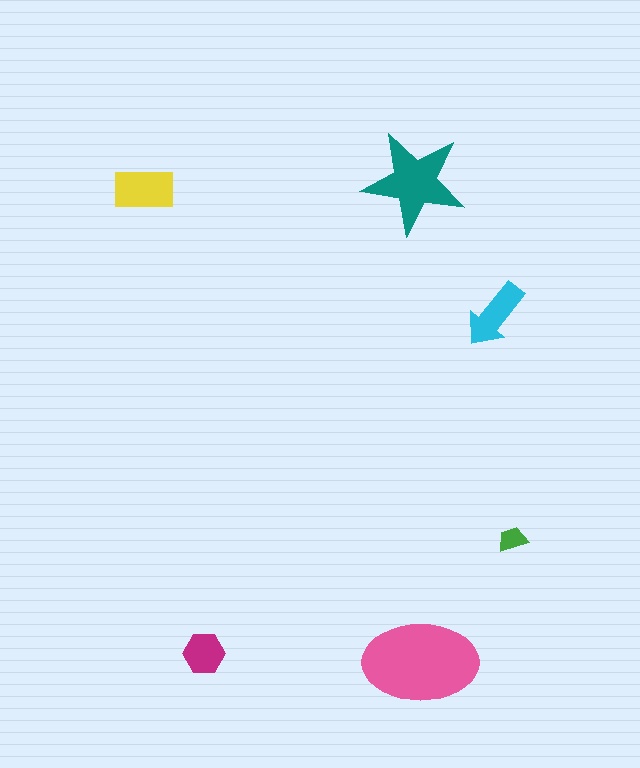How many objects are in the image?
There are 6 objects in the image.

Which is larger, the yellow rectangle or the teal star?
The teal star.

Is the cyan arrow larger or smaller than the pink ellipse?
Smaller.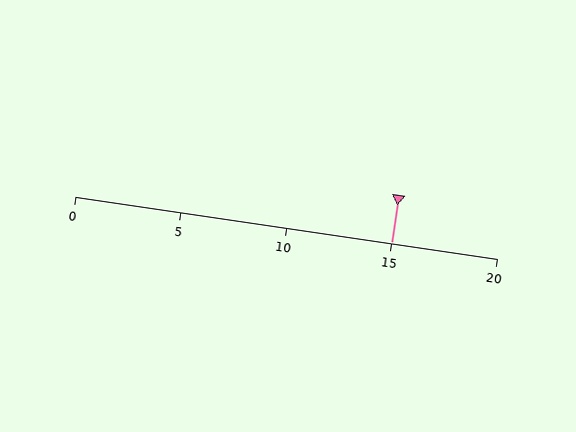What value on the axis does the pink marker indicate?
The marker indicates approximately 15.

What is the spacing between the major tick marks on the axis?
The major ticks are spaced 5 apart.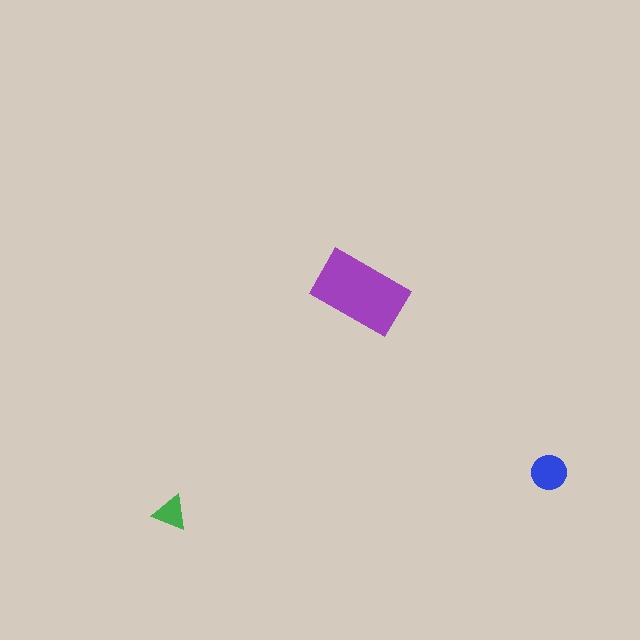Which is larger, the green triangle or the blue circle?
The blue circle.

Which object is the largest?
The purple rectangle.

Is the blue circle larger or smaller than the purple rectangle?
Smaller.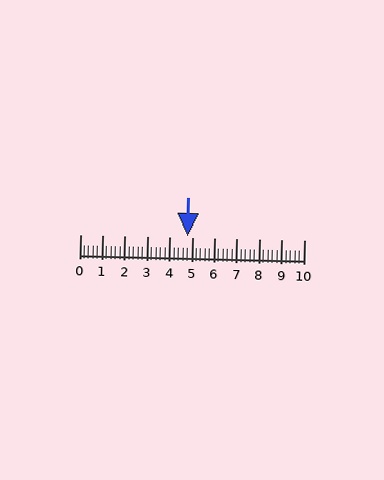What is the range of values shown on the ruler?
The ruler shows values from 0 to 10.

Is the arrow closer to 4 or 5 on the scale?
The arrow is closer to 5.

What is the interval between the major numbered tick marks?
The major tick marks are spaced 1 units apart.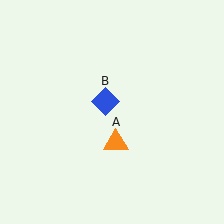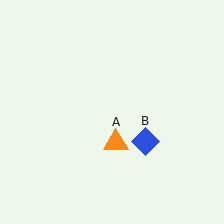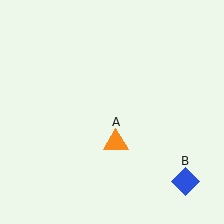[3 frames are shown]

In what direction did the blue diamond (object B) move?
The blue diamond (object B) moved down and to the right.